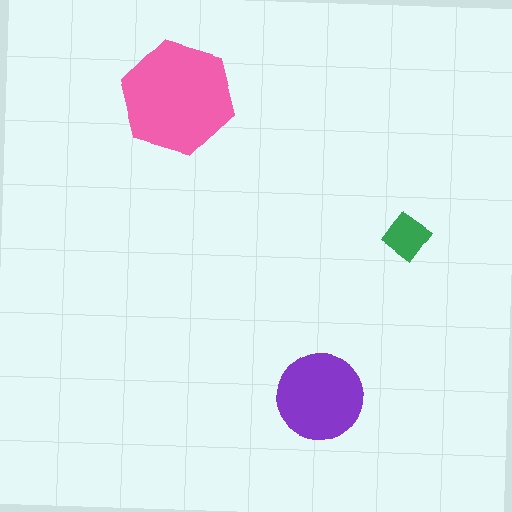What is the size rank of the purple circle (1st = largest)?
2nd.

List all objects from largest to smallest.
The pink hexagon, the purple circle, the green diamond.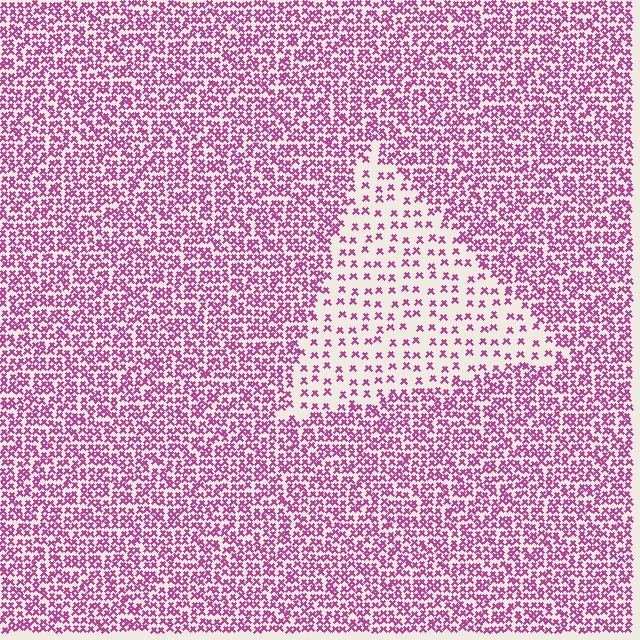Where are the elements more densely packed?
The elements are more densely packed outside the triangle boundary.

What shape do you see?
I see a triangle.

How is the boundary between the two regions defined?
The boundary is defined by a change in element density (approximately 2.7x ratio). All elements are the same color, size, and shape.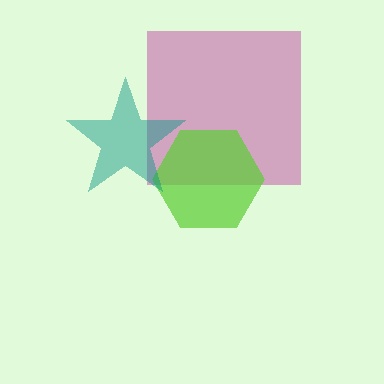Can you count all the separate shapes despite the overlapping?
Yes, there are 3 separate shapes.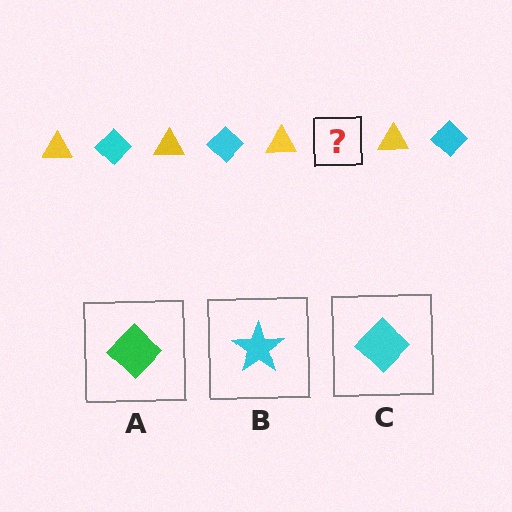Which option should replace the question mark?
Option C.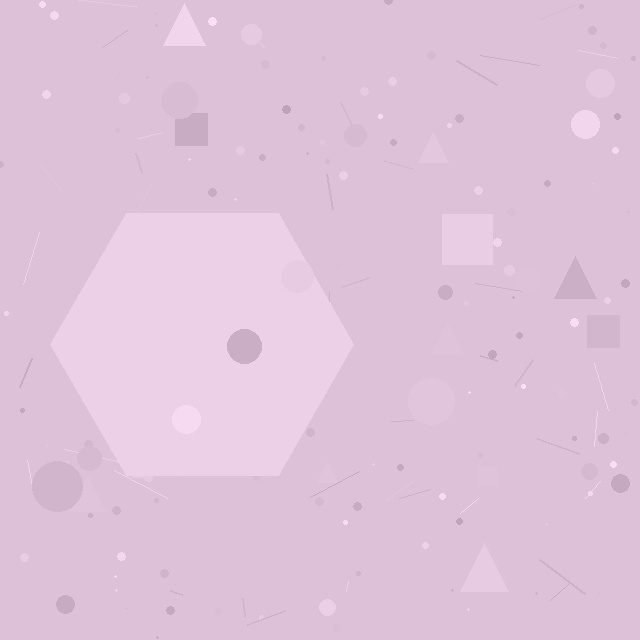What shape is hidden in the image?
A hexagon is hidden in the image.